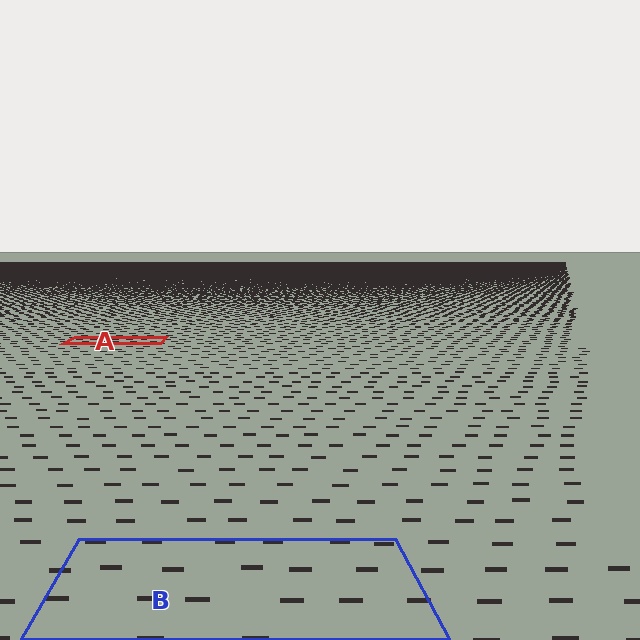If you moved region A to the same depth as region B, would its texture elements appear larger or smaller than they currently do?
They would appear larger. At a closer depth, the same texture elements are projected at a bigger on-screen size.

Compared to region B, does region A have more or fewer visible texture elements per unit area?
Region A has more texture elements per unit area — they are packed more densely because it is farther away.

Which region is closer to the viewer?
Region B is closer. The texture elements there are larger and more spread out.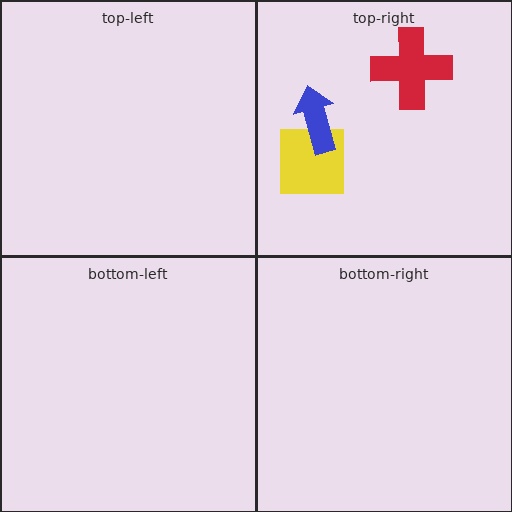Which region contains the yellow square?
The top-right region.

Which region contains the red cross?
The top-right region.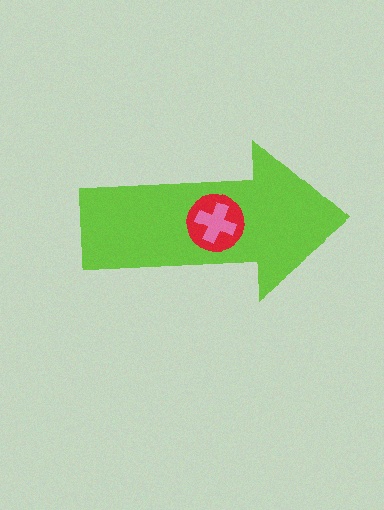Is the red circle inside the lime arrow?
Yes.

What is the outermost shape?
The lime arrow.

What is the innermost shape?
The pink cross.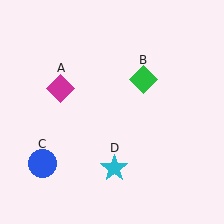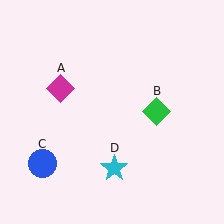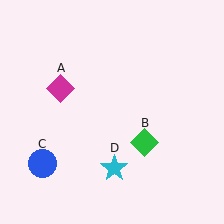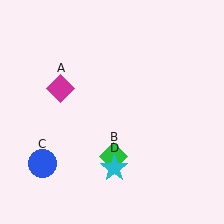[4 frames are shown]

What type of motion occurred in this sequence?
The green diamond (object B) rotated clockwise around the center of the scene.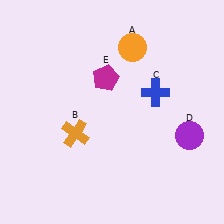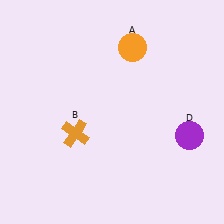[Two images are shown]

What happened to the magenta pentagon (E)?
The magenta pentagon (E) was removed in Image 2. It was in the top-left area of Image 1.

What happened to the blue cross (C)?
The blue cross (C) was removed in Image 2. It was in the top-right area of Image 1.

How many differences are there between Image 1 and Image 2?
There are 2 differences between the two images.